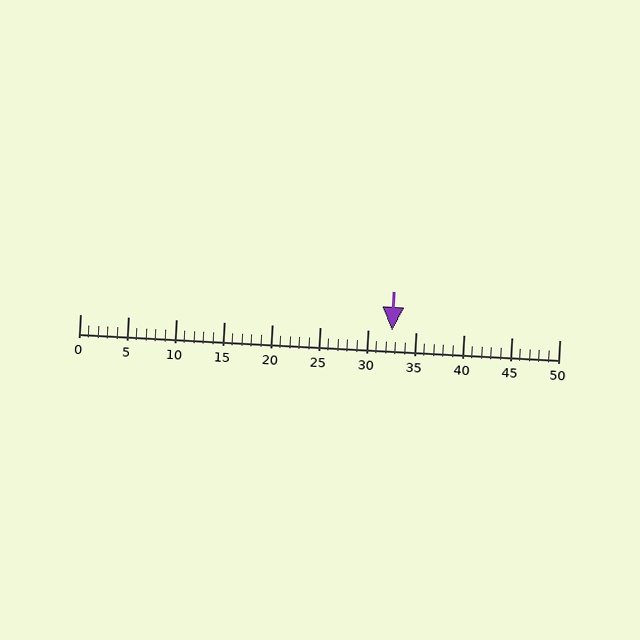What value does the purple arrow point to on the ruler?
The purple arrow points to approximately 33.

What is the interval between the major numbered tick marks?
The major tick marks are spaced 5 units apart.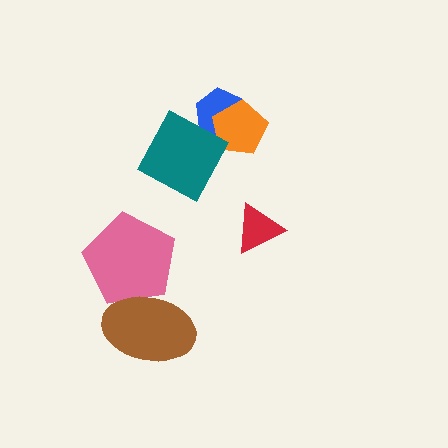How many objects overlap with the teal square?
0 objects overlap with the teal square.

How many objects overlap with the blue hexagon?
1 object overlaps with the blue hexagon.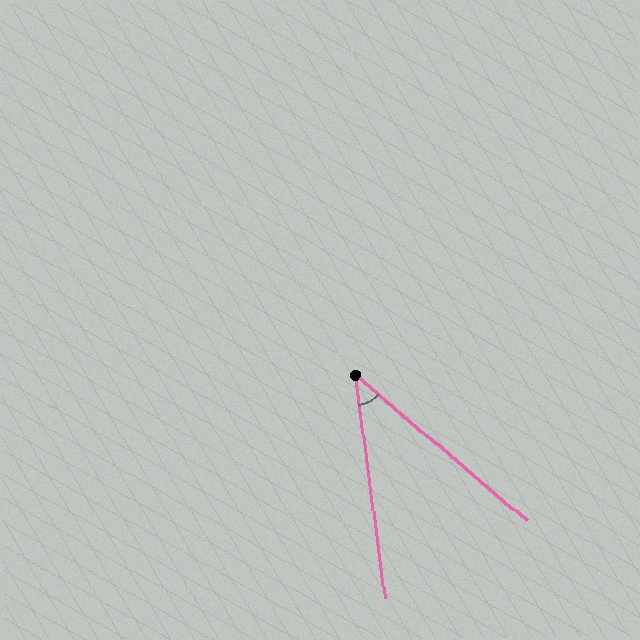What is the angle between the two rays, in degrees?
Approximately 42 degrees.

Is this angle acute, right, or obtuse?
It is acute.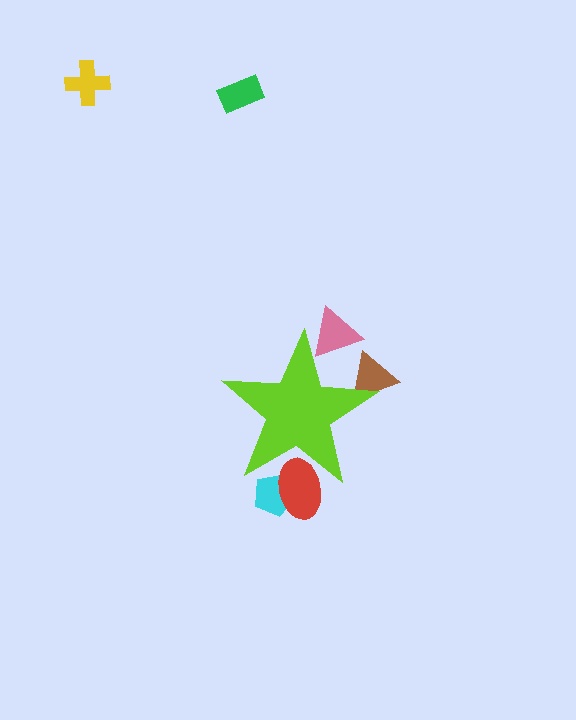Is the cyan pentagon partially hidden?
Yes, the cyan pentagon is partially hidden behind the lime star.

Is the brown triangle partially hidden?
Yes, the brown triangle is partially hidden behind the lime star.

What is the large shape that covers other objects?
A lime star.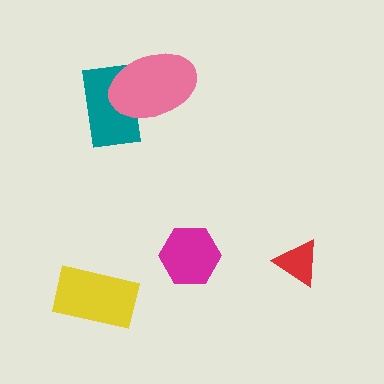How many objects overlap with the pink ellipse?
1 object overlaps with the pink ellipse.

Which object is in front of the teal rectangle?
The pink ellipse is in front of the teal rectangle.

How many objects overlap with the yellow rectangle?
0 objects overlap with the yellow rectangle.